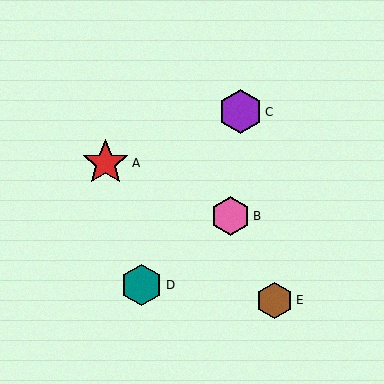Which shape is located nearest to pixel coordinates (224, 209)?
The pink hexagon (labeled B) at (230, 216) is nearest to that location.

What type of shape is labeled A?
Shape A is a red star.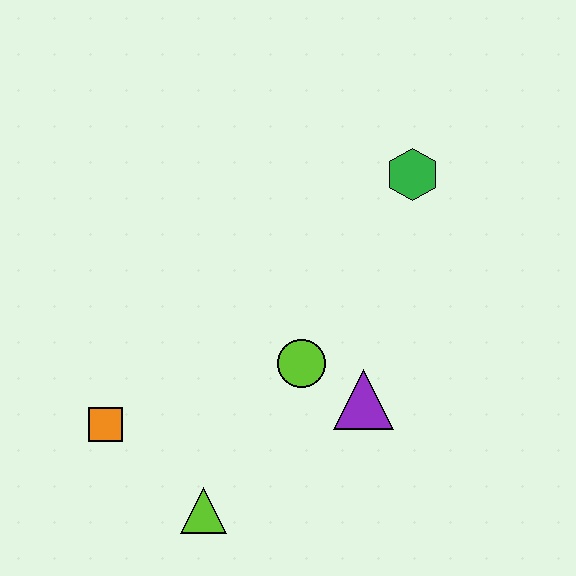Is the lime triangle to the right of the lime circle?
No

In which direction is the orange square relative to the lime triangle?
The orange square is to the left of the lime triangle.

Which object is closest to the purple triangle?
The lime circle is closest to the purple triangle.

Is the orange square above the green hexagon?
No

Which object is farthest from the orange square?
The green hexagon is farthest from the orange square.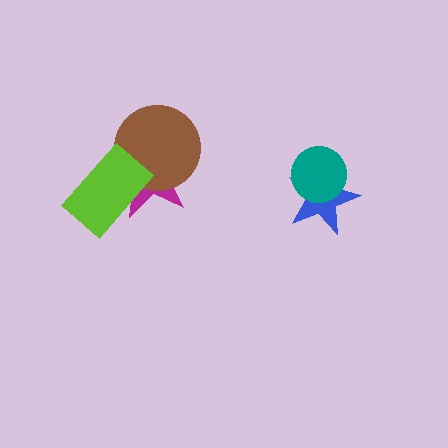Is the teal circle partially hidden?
No, no other shape covers it.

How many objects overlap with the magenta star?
2 objects overlap with the magenta star.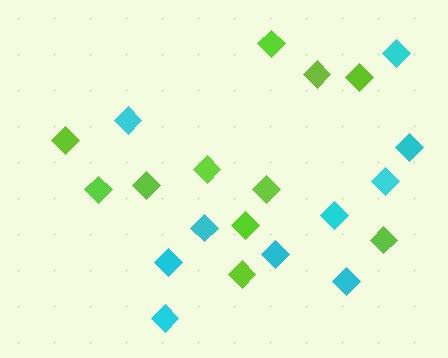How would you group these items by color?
There are 2 groups: one group of lime diamonds (11) and one group of cyan diamonds (10).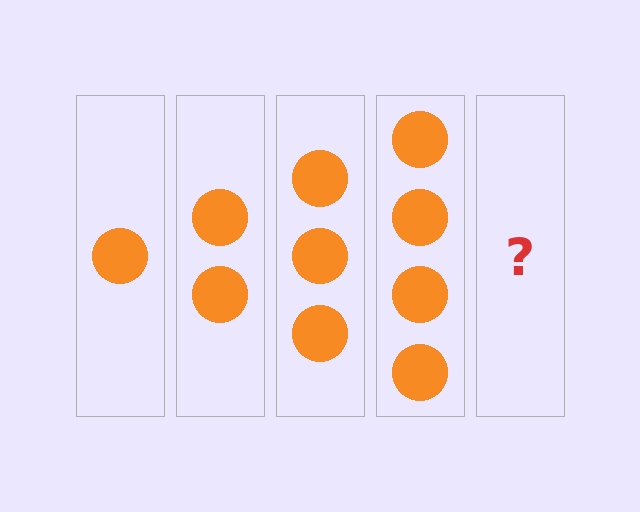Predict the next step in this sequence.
The next step is 5 circles.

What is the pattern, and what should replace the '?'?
The pattern is that each step adds one more circle. The '?' should be 5 circles.